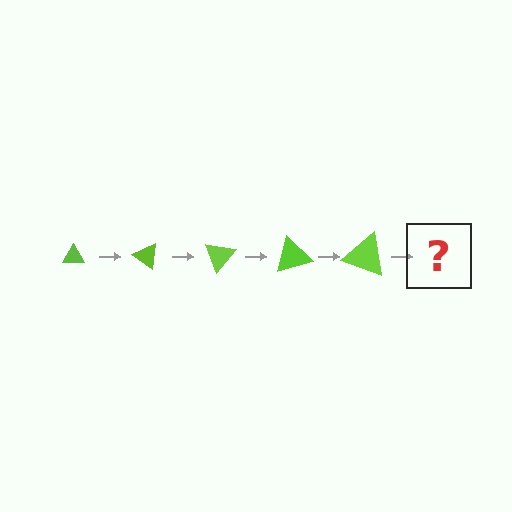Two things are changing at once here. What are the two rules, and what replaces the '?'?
The two rules are that the triangle grows larger each step and it rotates 35 degrees each step. The '?' should be a triangle, larger than the previous one and rotated 175 degrees from the start.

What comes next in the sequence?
The next element should be a triangle, larger than the previous one and rotated 175 degrees from the start.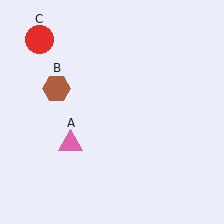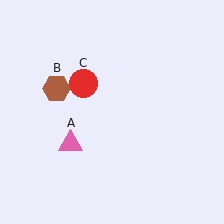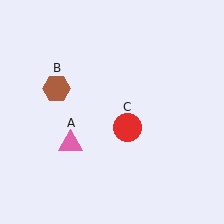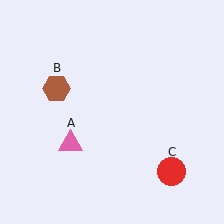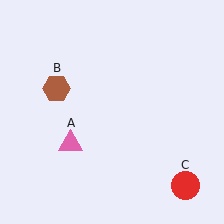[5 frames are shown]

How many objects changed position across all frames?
1 object changed position: red circle (object C).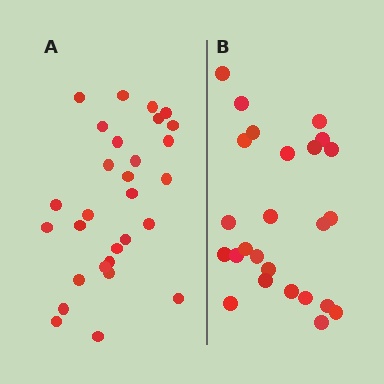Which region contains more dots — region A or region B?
Region A (the left region) has more dots.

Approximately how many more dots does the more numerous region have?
Region A has about 4 more dots than region B.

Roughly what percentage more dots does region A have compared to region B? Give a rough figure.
About 15% more.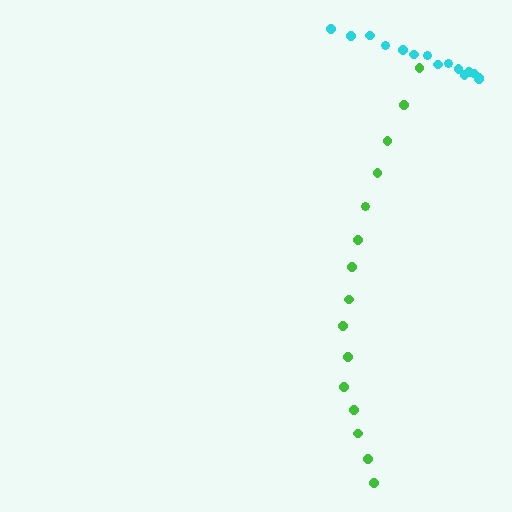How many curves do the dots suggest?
There are 2 distinct paths.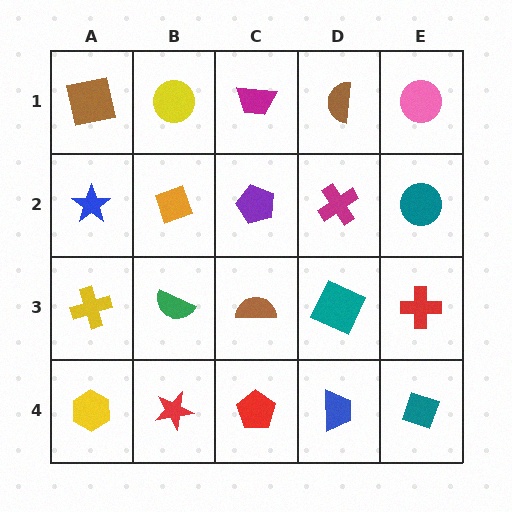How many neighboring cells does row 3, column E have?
3.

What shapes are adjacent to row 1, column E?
A teal circle (row 2, column E), a brown semicircle (row 1, column D).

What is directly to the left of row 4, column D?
A red pentagon.